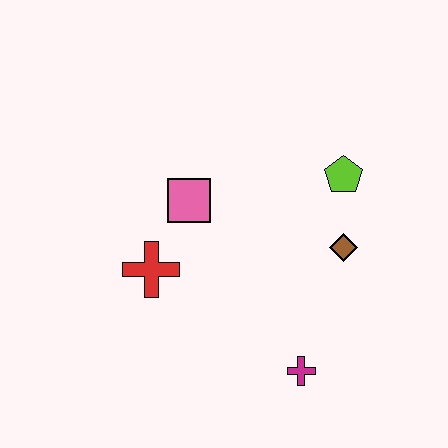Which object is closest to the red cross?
The pink square is closest to the red cross.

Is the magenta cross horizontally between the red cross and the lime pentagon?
Yes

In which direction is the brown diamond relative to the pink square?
The brown diamond is to the right of the pink square.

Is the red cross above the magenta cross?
Yes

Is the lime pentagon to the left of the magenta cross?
No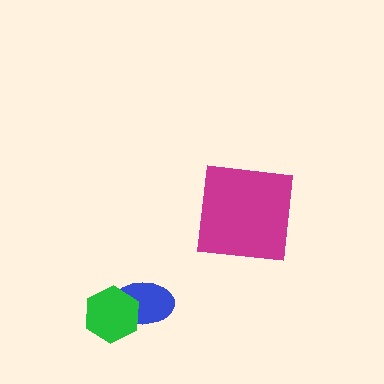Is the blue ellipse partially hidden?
Yes, it is partially covered by another shape.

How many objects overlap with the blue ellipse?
1 object overlaps with the blue ellipse.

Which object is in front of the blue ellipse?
The green hexagon is in front of the blue ellipse.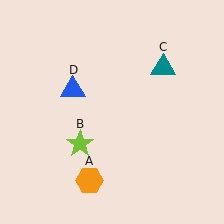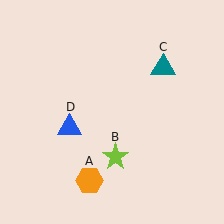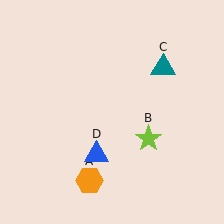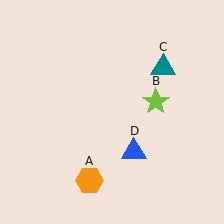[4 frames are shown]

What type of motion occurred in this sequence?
The lime star (object B), blue triangle (object D) rotated counterclockwise around the center of the scene.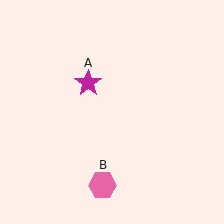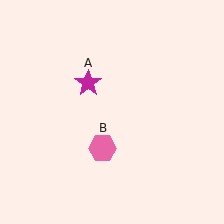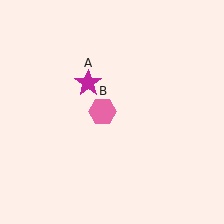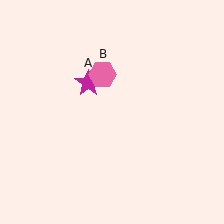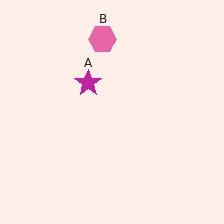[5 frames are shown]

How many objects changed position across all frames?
1 object changed position: pink hexagon (object B).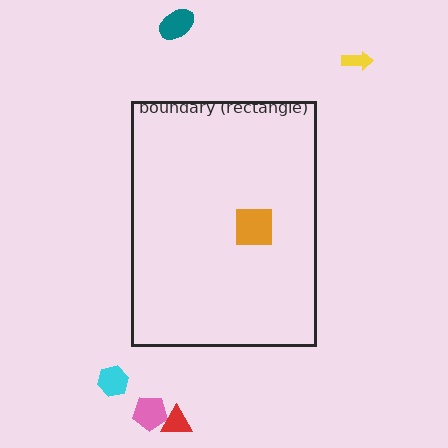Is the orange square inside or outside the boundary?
Inside.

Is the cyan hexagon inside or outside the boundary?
Outside.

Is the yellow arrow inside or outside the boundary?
Outside.